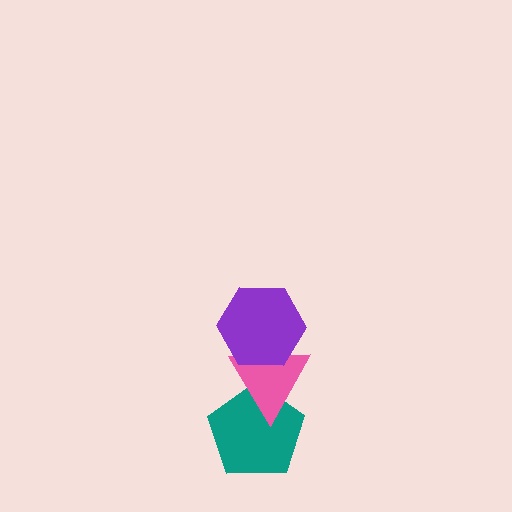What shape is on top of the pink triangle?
The purple hexagon is on top of the pink triangle.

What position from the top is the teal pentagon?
The teal pentagon is 3rd from the top.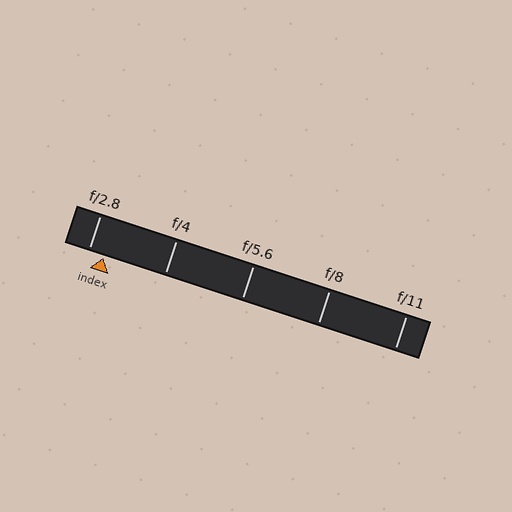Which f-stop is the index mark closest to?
The index mark is closest to f/2.8.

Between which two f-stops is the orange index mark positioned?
The index mark is between f/2.8 and f/4.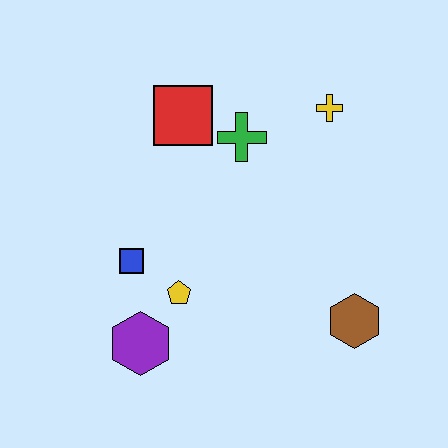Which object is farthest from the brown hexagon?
The red square is farthest from the brown hexagon.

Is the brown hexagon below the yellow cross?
Yes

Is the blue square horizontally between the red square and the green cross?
No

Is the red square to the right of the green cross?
No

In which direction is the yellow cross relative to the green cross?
The yellow cross is to the right of the green cross.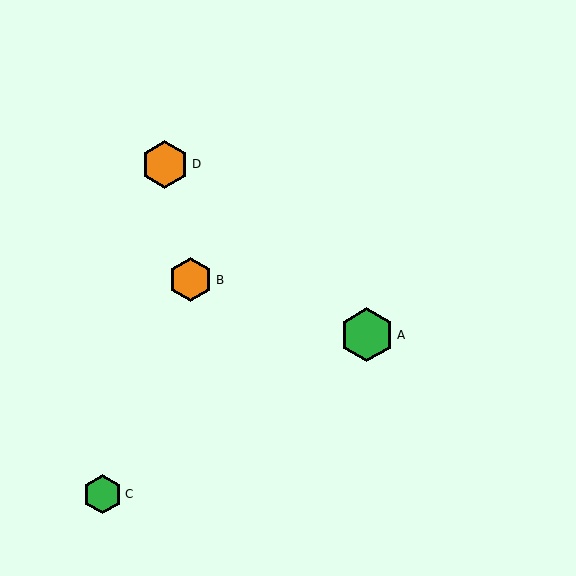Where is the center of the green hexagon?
The center of the green hexagon is at (367, 335).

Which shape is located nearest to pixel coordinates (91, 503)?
The green hexagon (labeled C) at (103, 494) is nearest to that location.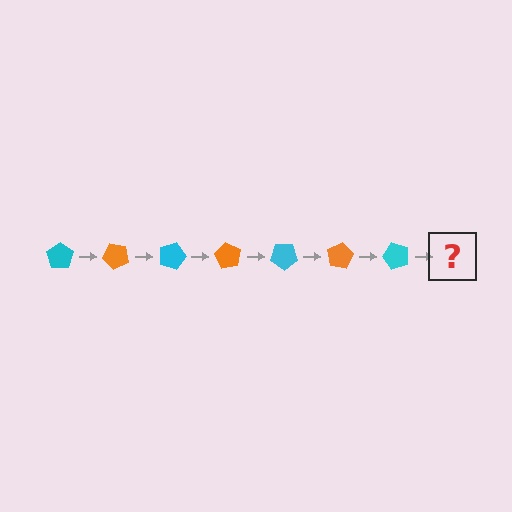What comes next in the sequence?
The next element should be an orange pentagon, rotated 315 degrees from the start.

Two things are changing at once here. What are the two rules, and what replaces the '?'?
The two rules are that it rotates 45 degrees each step and the color cycles through cyan and orange. The '?' should be an orange pentagon, rotated 315 degrees from the start.